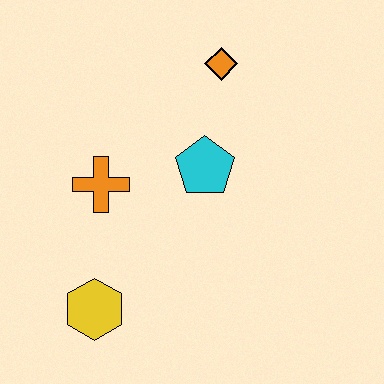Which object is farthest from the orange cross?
The orange diamond is farthest from the orange cross.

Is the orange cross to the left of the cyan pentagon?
Yes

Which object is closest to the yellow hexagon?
The orange cross is closest to the yellow hexagon.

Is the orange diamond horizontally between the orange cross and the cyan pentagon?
No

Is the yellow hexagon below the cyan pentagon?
Yes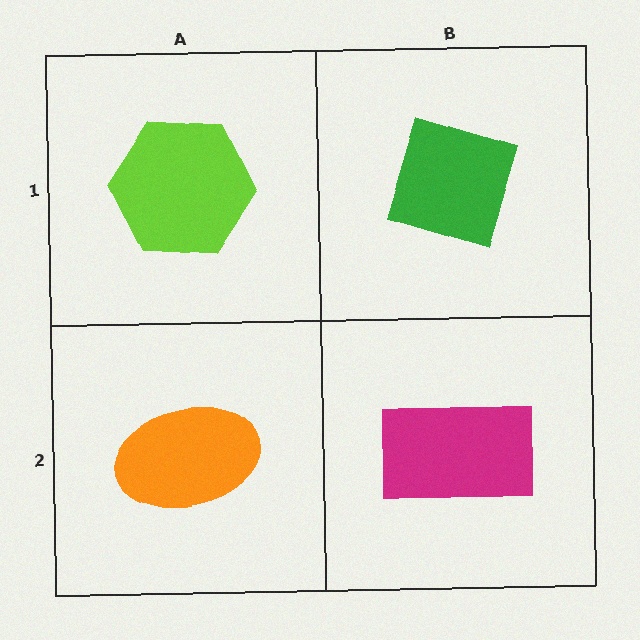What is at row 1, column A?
A lime hexagon.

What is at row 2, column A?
An orange ellipse.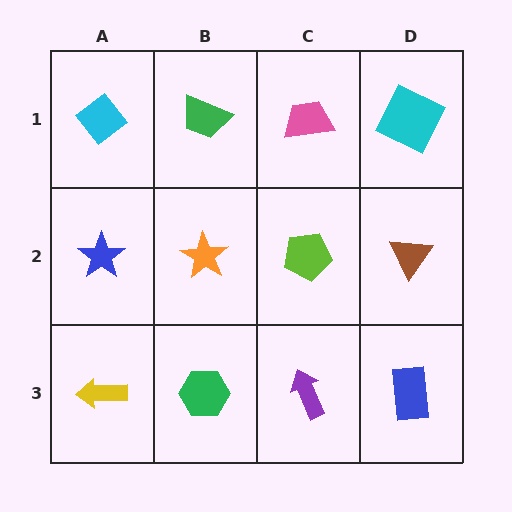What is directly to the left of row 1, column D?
A pink trapezoid.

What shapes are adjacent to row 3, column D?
A brown triangle (row 2, column D), a purple arrow (row 3, column C).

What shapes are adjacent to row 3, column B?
An orange star (row 2, column B), a yellow arrow (row 3, column A), a purple arrow (row 3, column C).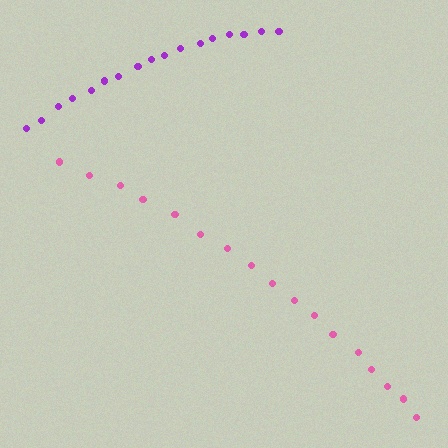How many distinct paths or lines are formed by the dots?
There are 2 distinct paths.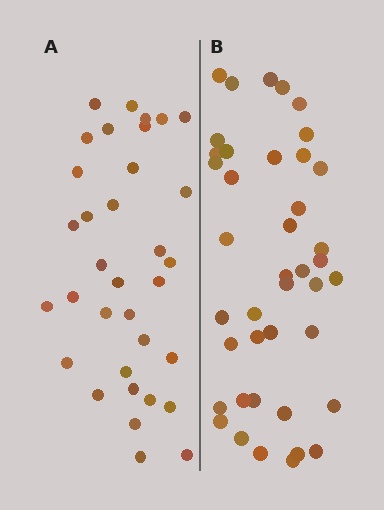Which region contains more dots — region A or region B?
Region B (the right region) has more dots.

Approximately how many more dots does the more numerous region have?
Region B has roughly 8 or so more dots than region A.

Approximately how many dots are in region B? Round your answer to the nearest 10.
About 40 dots. (The exact count is 41, which rounds to 40.)